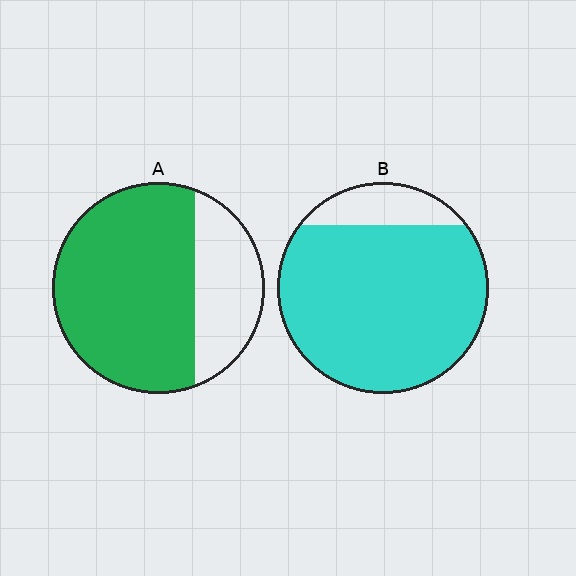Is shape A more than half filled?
Yes.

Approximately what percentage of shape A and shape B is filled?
A is approximately 70% and B is approximately 85%.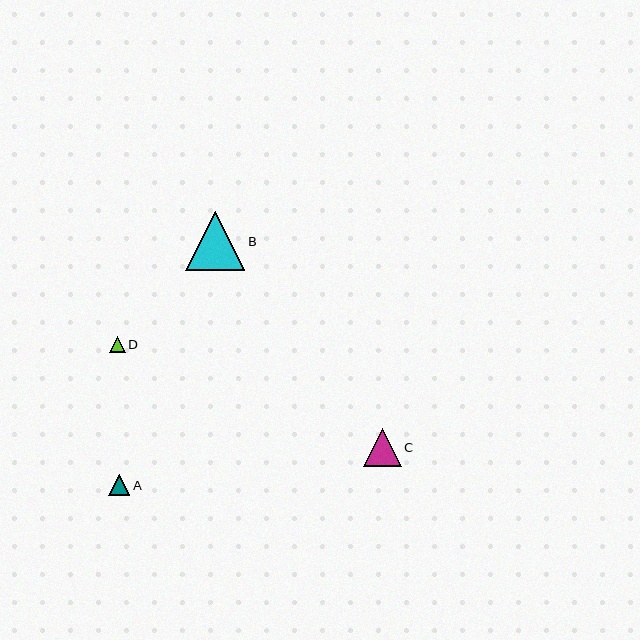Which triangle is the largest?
Triangle B is the largest with a size of approximately 59 pixels.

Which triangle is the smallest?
Triangle D is the smallest with a size of approximately 16 pixels.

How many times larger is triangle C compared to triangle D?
Triangle C is approximately 2.4 times the size of triangle D.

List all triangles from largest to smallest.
From largest to smallest: B, C, A, D.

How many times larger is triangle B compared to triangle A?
Triangle B is approximately 2.8 times the size of triangle A.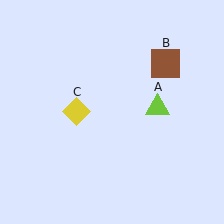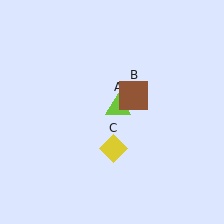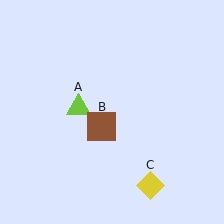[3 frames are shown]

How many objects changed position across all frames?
3 objects changed position: lime triangle (object A), brown square (object B), yellow diamond (object C).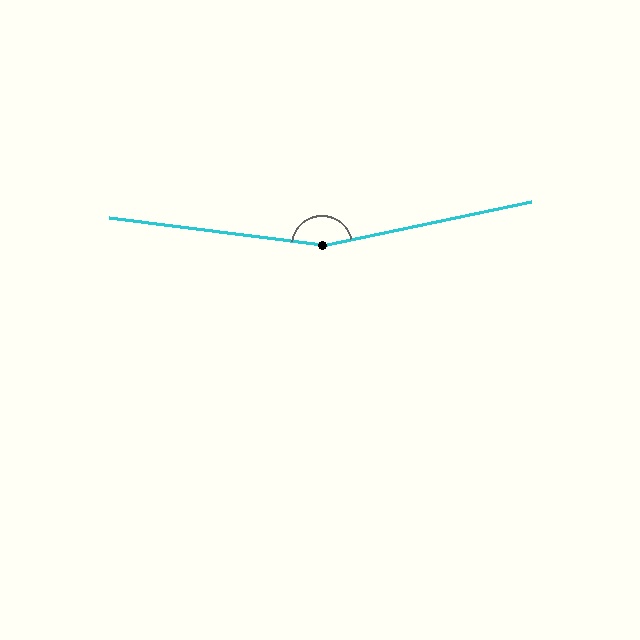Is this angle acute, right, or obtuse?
It is obtuse.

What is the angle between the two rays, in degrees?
Approximately 161 degrees.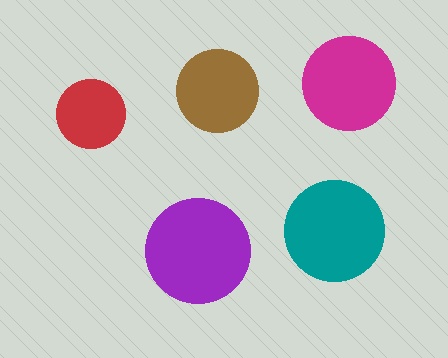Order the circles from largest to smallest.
the purple one, the teal one, the magenta one, the brown one, the red one.